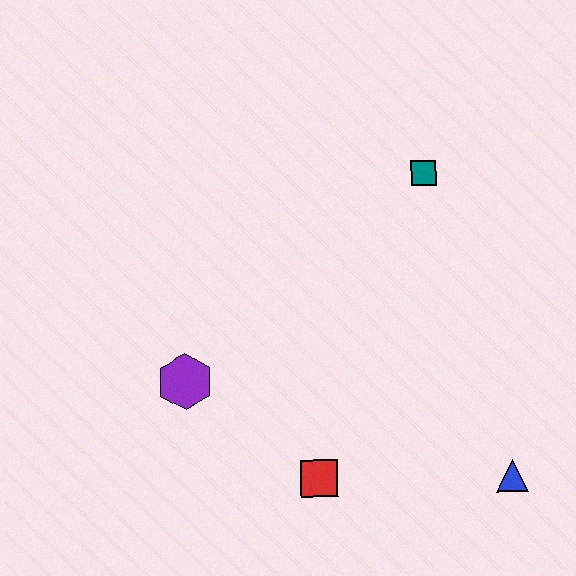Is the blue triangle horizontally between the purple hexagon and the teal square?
No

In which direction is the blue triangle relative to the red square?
The blue triangle is to the right of the red square.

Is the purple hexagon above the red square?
Yes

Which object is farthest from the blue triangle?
The purple hexagon is farthest from the blue triangle.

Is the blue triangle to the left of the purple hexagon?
No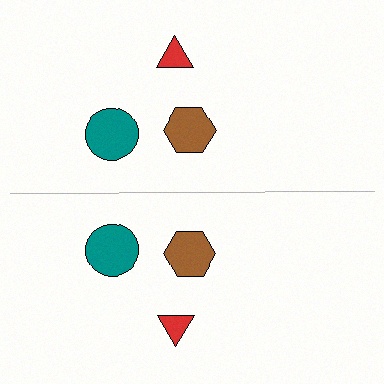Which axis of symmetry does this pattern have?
The pattern has a horizontal axis of symmetry running through the center of the image.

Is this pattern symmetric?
Yes, this pattern has bilateral (reflection) symmetry.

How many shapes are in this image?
There are 6 shapes in this image.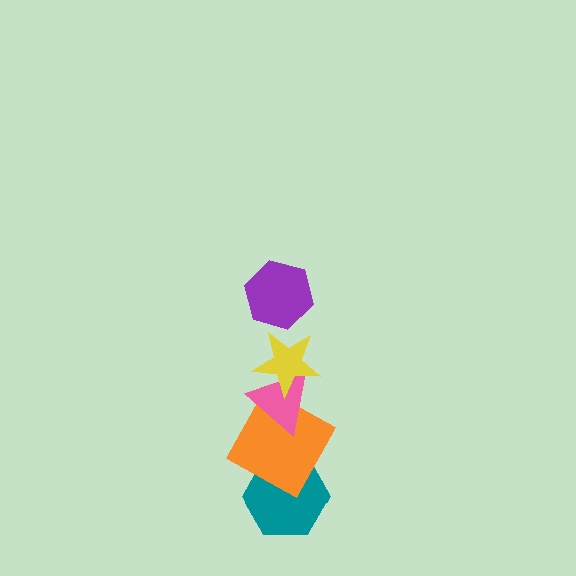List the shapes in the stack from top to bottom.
From top to bottom: the purple hexagon, the yellow star, the pink triangle, the orange square, the teal hexagon.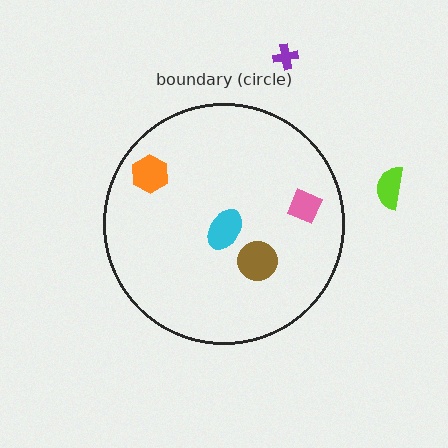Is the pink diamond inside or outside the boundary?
Inside.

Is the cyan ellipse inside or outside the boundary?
Inside.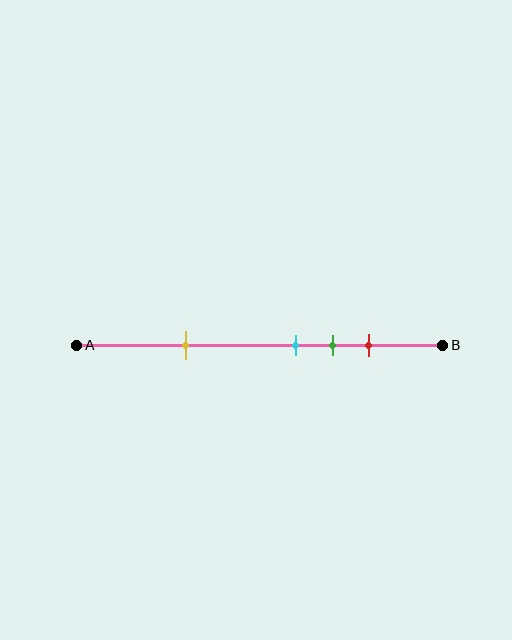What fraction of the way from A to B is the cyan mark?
The cyan mark is approximately 60% (0.6) of the way from A to B.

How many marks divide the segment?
There are 4 marks dividing the segment.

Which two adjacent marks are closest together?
The cyan and green marks are the closest adjacent pair.